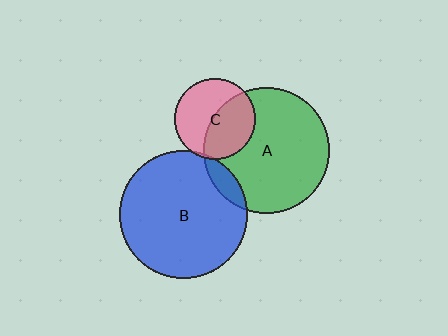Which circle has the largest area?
Circle B (blue).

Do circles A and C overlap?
Yes.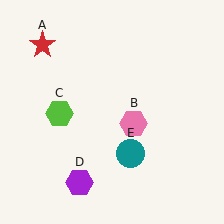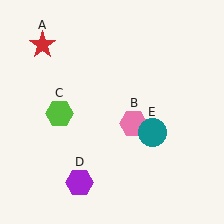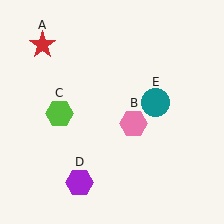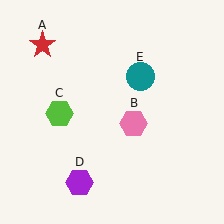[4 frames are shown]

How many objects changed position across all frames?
1 object changed position: teal circle (object E).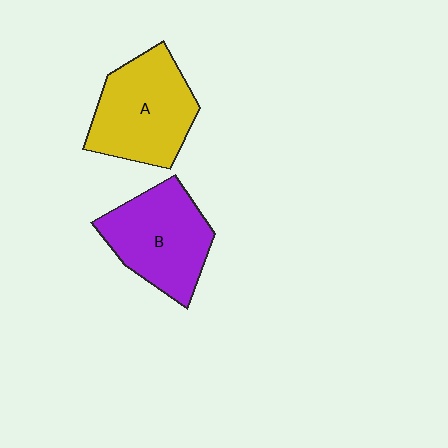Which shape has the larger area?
Shape A (yellow).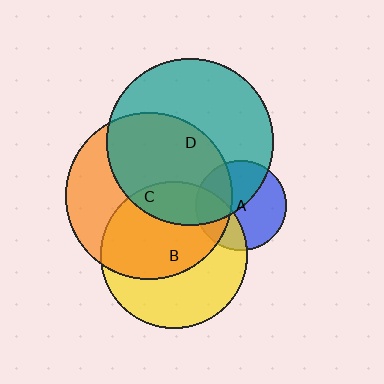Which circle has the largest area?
Circle C (orange).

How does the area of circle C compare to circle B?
Approximately 1.3 times.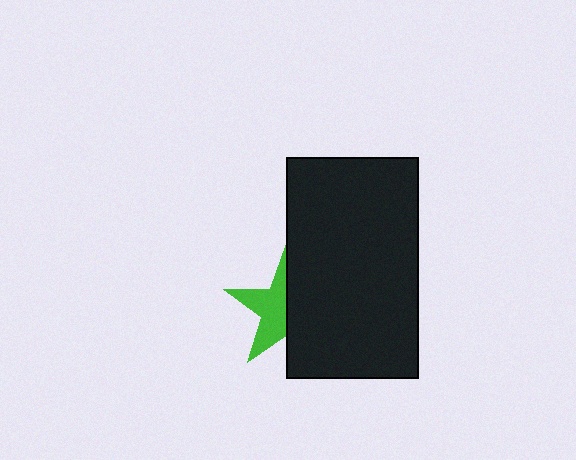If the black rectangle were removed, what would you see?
You would see the complete green star.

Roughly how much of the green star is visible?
About half of it is visible (roughly 48%).